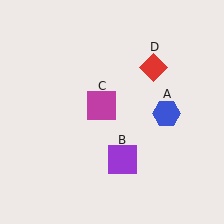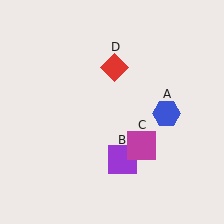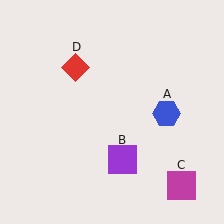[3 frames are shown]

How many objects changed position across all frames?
2 objects changed position: magenta square (object C), red diamond (object D).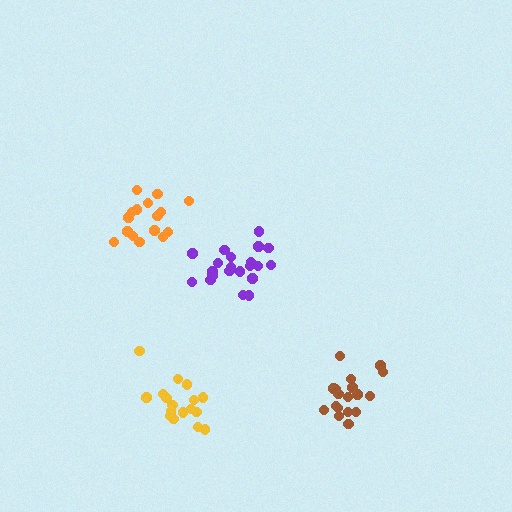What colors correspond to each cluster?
The clusters are colored: yellow, brown, orange, purple.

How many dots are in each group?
Group 1: 17 dots, Group 2: 19 dots, Group 3: 16 dots, Group 4: 21 dots (73 total).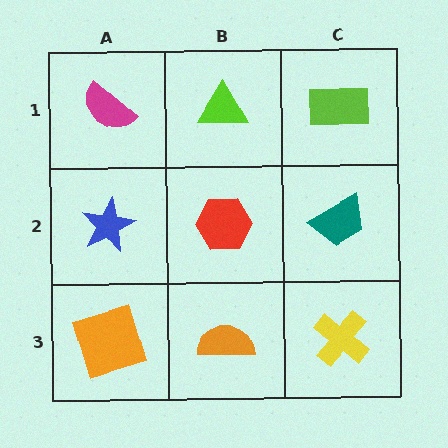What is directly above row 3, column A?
A blue star.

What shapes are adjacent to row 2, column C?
A lime rectangle (row 1, column C), a yellow cross (row 3, column C), a red hexagon (row 2, column B).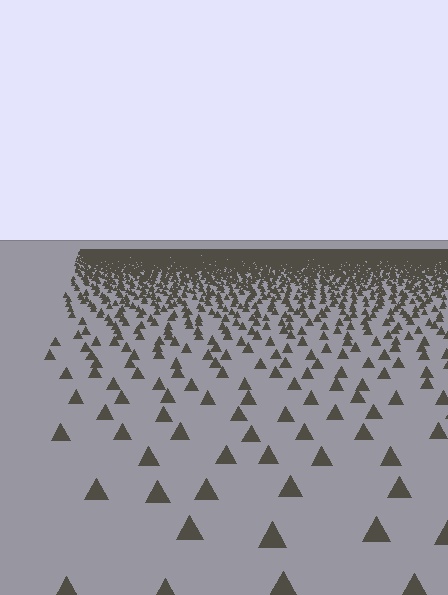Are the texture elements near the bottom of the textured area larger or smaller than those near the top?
Larger. Near the bottom, elements are closer to the viewer and appear at a bigger on-screen size.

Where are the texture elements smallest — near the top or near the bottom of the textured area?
Near the top.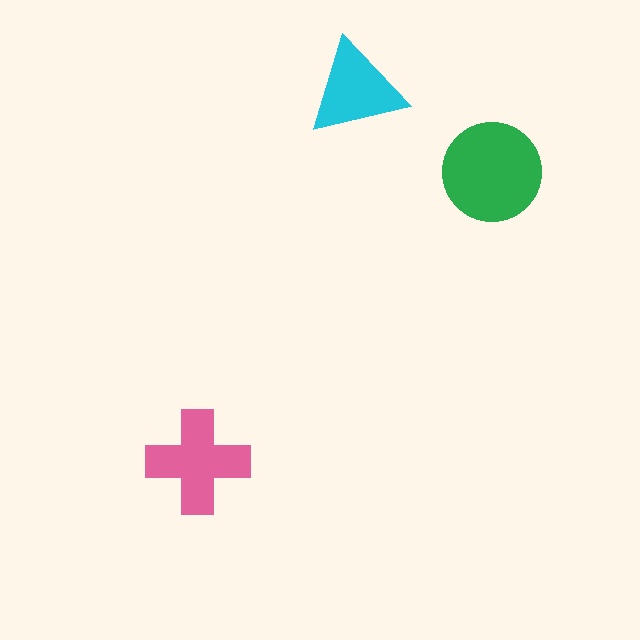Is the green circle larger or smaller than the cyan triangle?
Larger.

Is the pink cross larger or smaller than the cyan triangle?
Larger.